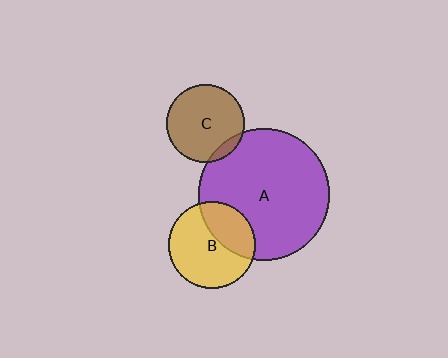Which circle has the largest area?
Circle A (purple).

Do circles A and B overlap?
Yes.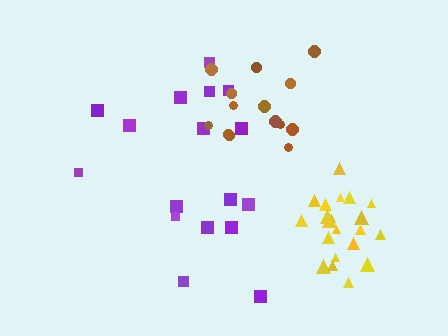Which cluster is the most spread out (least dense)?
Purple.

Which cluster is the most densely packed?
Yellow.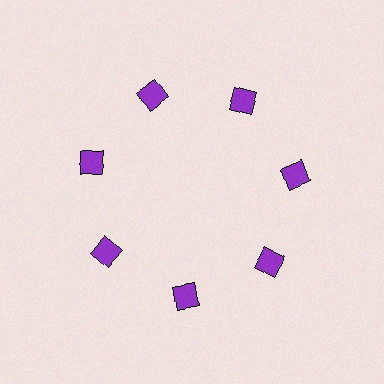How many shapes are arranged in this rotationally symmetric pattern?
There are 7 shapes, arranged in 7 groups of 1.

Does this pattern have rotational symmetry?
Yes, this pattern has 7-fold rotational symmetry. It looks the same after rotating 51 degrees around the center.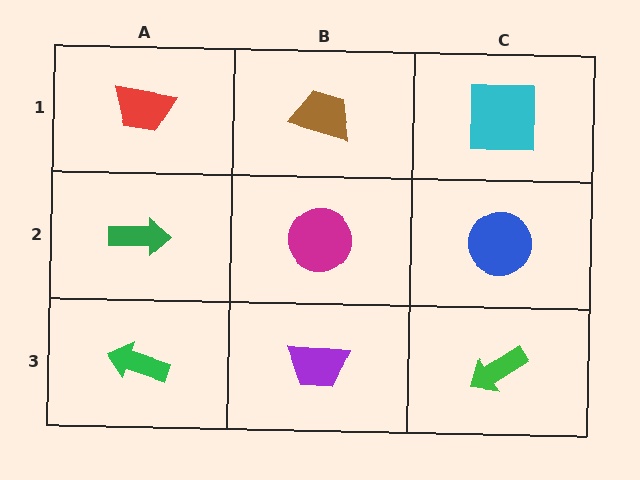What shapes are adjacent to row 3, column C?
A blue circle (row 2, column C), a purple trapezoid (row 3, column B).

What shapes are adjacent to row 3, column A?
A green arrow (row 2, column A), a purple trapezoid (row 3, column B).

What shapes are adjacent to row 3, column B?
A magenta circle (row 2, column B), a green arrow (row 3, column A), a green arrow (row 3, column C).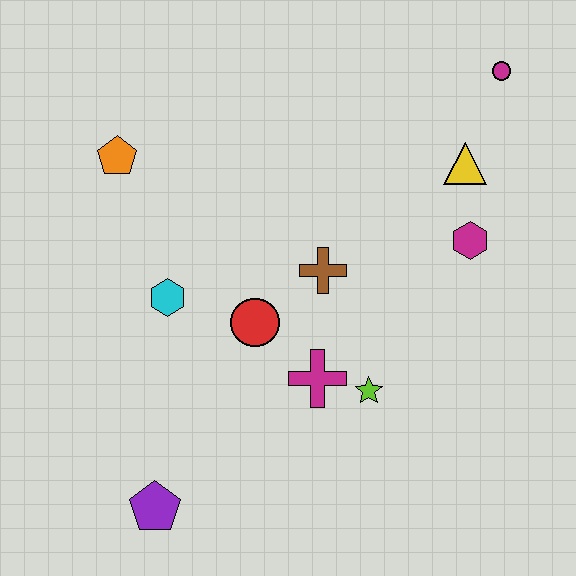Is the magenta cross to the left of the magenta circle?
Yes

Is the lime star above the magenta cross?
No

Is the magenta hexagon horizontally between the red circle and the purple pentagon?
No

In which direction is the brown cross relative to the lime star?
The brown cross is above the lime star.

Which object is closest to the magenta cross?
The lime star is closest to the magenta cross.